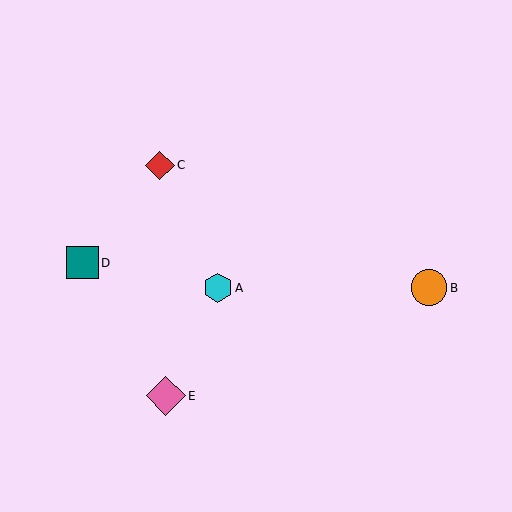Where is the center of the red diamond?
The center of the red diamond is at (160, 165).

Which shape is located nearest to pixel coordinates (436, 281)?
The orange circle (labeled B) at (429, 288) is nearest to that location.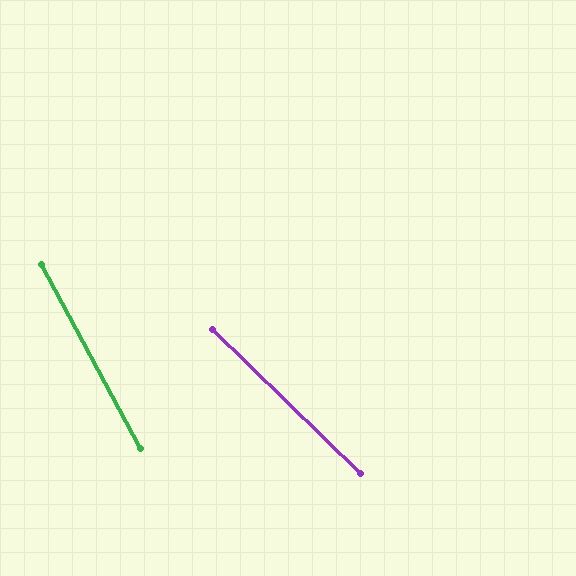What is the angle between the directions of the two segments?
Approximately 18 degrees.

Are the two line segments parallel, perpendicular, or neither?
Neither parallel nor perpendicular — they differ by about 18°.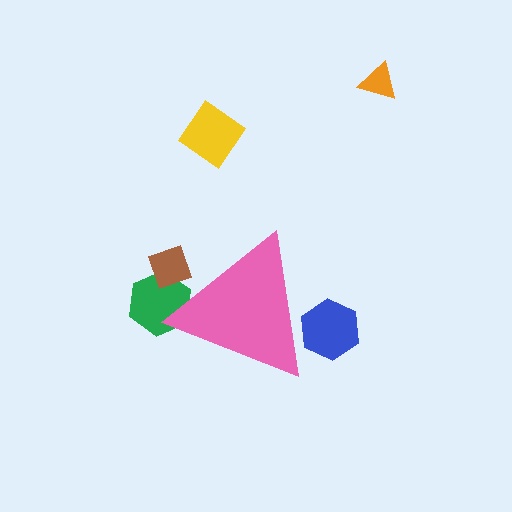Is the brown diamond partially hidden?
Yes, the brown diamond is partially hidden behind the pink triangle.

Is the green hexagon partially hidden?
Yes, the green hexagon is partially hidden behind the pink triangle.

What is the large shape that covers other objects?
A pink triangle.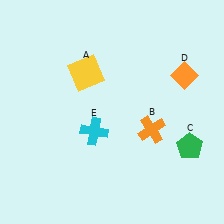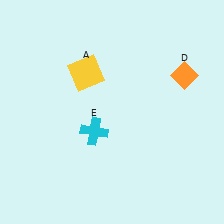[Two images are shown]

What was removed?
The orange cross (B), the green pentagon (C) were removed in Image 2.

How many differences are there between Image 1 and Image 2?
There are 2 differences between the two images.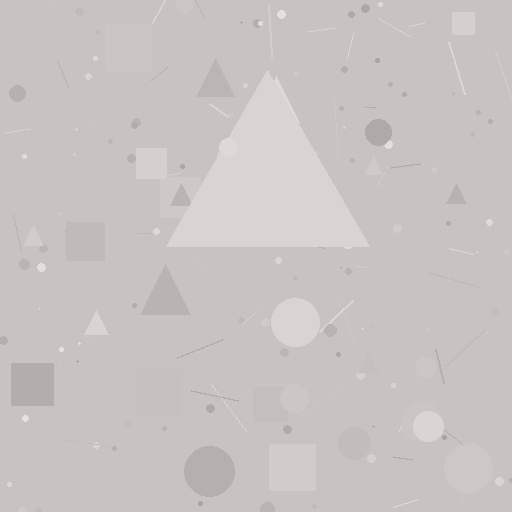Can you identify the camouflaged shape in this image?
The camouflaged shape is a triangle.